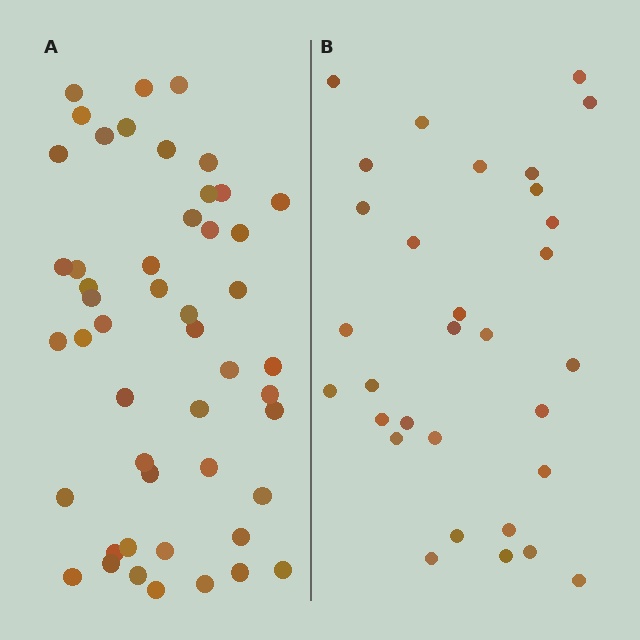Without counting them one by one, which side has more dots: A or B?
Region A (the left region) has more dots.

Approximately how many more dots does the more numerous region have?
Region A has approximately 20 more dots than region B.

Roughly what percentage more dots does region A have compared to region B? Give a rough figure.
About 60% more.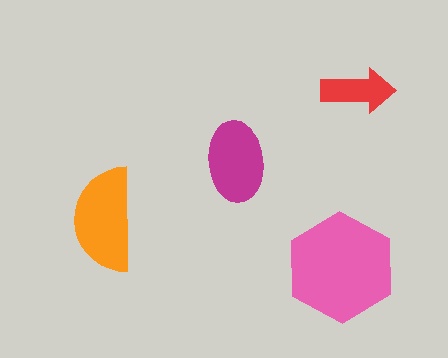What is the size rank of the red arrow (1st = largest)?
4th.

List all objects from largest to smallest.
The pink hexagon, the orange semicircle, the magenta ellipse, the red arrow.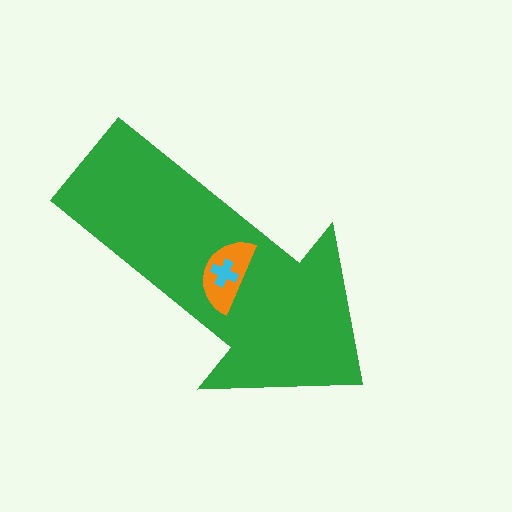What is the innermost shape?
The cyan cross.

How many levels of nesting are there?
3.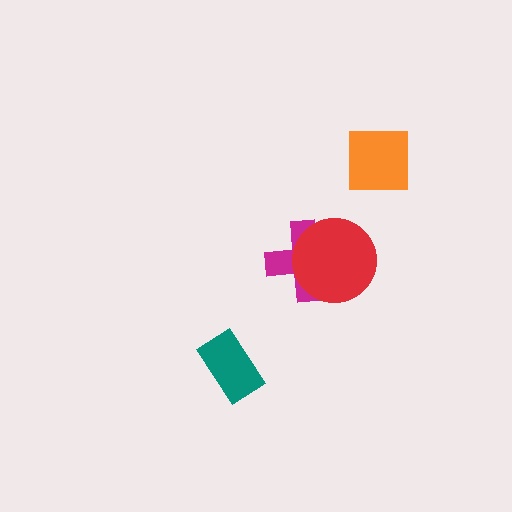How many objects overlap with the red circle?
1 object overlaps with the red circle.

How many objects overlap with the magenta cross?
1 object overlaps with the magenta cross.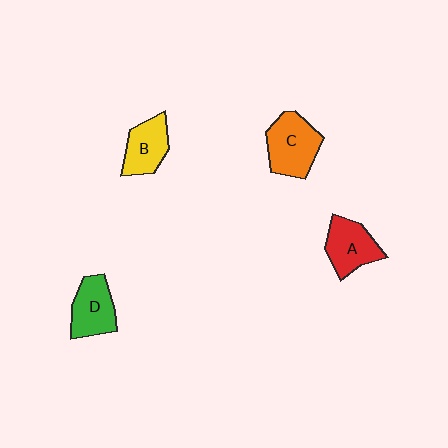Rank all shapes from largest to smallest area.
From largest to smallest: C (orange), A (red), D (green), B (yellow).